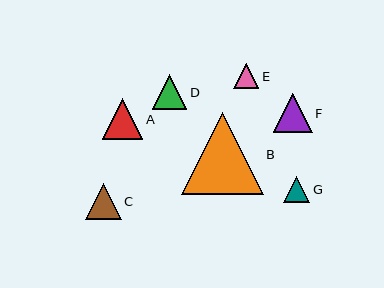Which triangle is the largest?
Triangle B is the largest with a size of approximately 81 pixels.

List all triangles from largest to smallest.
From largest to smallest: B, A, F, C, D, G, E.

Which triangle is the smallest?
Triangle E is the smallest with a size of approximately 25 pixels.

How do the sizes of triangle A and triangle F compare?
Triangle A and triangle F are approximately the same size.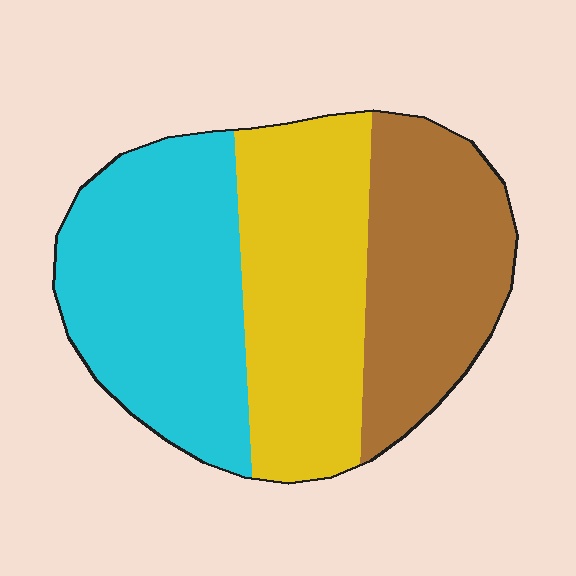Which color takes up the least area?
Brown, at roughly 30%.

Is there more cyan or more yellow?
Cyan.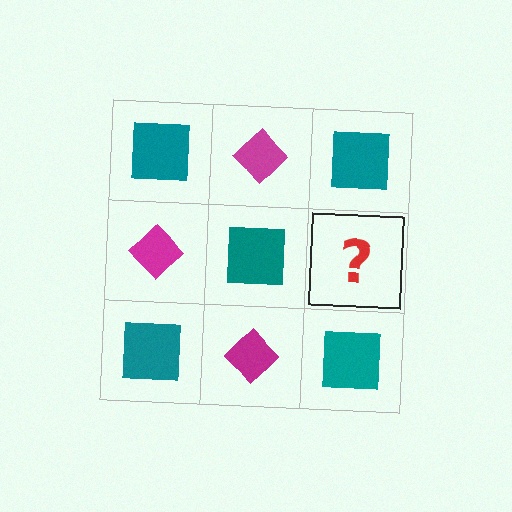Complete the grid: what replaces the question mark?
The question mark should be replaced with a magenta diamond.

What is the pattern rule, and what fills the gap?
The rule is that it alternates teal square and magenta diamond in a checkerboard pattern. The gap should be filled with a magenta diamond.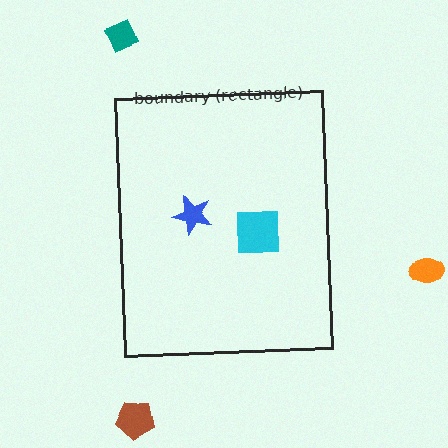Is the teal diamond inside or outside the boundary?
Outside.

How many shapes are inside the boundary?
2 inside, 3 outside.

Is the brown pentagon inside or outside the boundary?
Outside.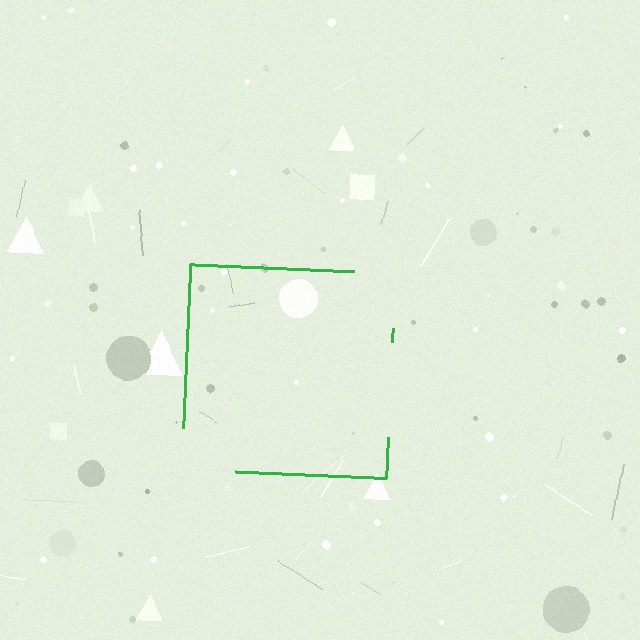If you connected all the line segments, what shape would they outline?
They would outline a square.